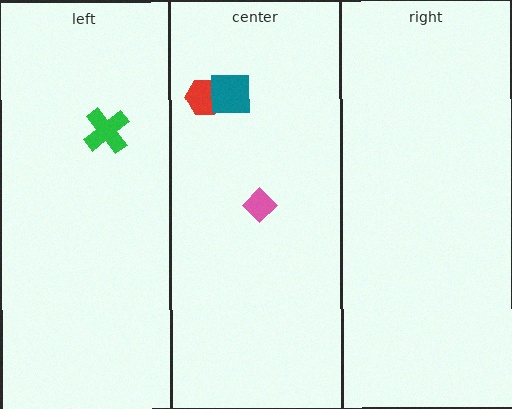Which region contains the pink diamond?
The center region.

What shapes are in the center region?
The red hexagon, the pink diamond, the teal square.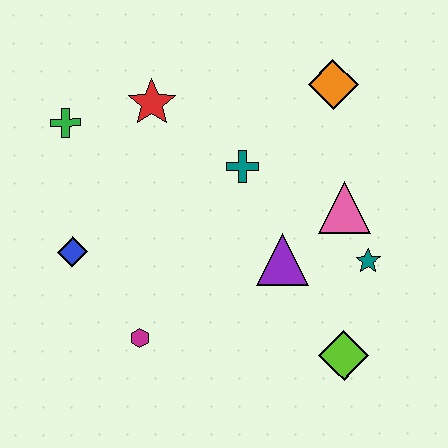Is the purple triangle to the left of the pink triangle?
Yes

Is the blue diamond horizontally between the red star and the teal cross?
No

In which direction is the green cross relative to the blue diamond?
The green cross is above the blue diamond.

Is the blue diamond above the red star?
No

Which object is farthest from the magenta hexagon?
The orange diamond is farthest from the magenta hexagon.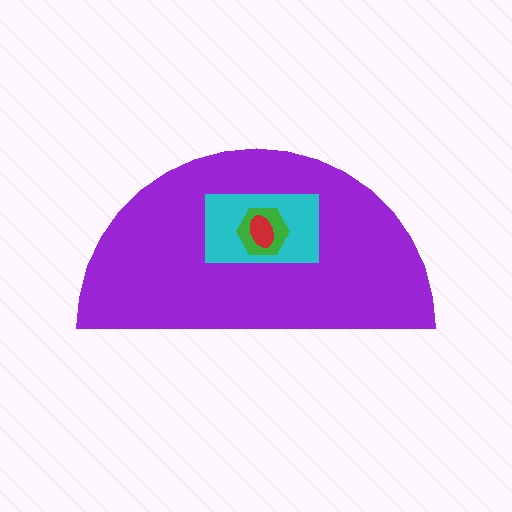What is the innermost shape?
The red ellipse.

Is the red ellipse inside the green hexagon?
Yes.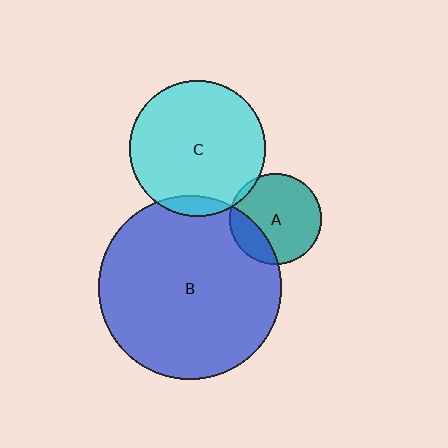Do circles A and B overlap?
Yes.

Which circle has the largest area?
Circle B (blue).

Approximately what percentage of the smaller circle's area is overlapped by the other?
Approximately 20%.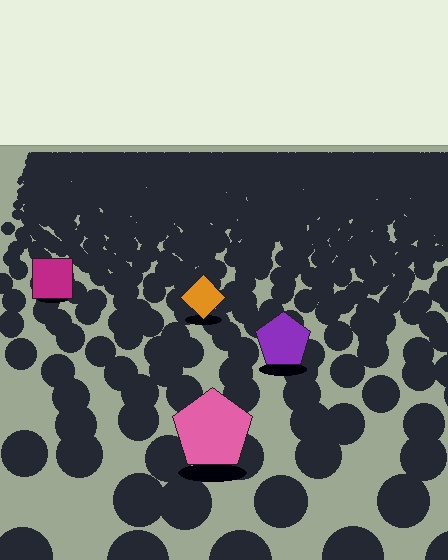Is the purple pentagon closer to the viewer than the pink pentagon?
No. The pink pentagon is closer — you can tell from the texture gradient: the ground texture is coarser near it.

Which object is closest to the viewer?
The pink pentagon is closest. The texture marks near it are larger and more spread out.